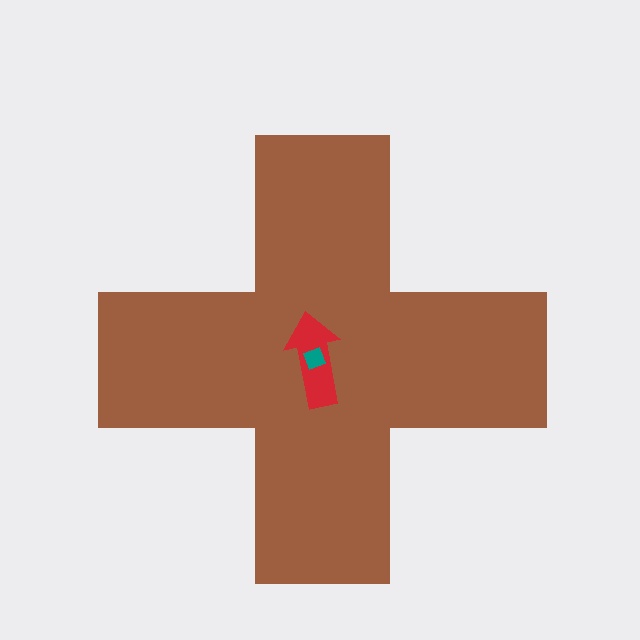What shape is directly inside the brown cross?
The red arrow.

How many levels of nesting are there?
3.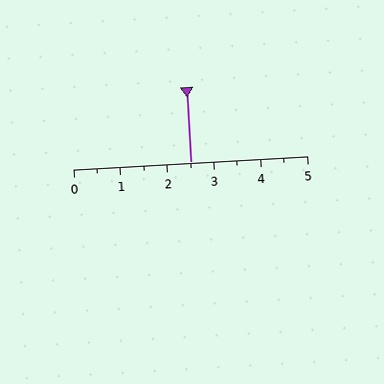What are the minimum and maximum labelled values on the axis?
The axis runs from 0 to 5.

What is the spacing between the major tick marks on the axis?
The major ticks are spaced 1 apart.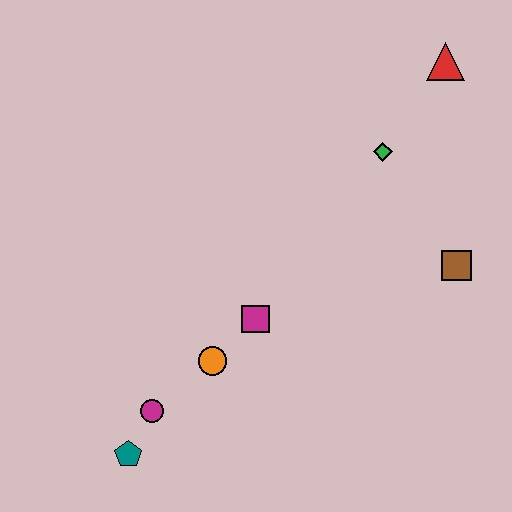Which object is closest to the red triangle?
The green diamond is closest to the red triangle.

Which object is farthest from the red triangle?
The teal pentagon is farthest from the red triangle.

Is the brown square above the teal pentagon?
Yes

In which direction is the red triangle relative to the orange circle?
The red triangle is above the orange circle.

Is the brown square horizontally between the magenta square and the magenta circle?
No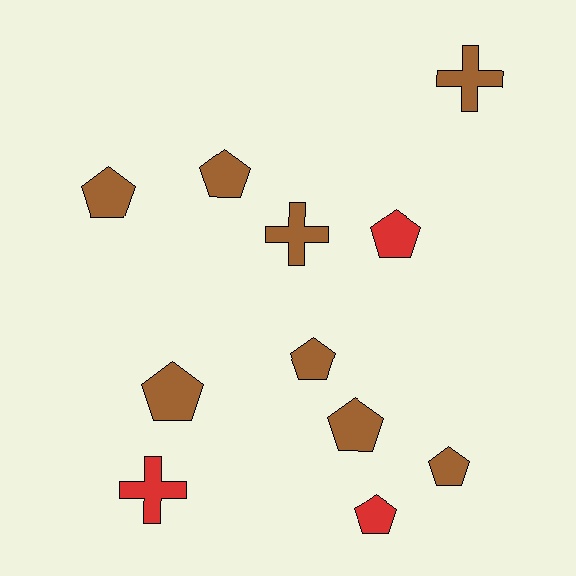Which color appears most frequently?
Brown, with 8 objects.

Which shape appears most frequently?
Pentagon, with 8 objects.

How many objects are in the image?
There are 11 objects.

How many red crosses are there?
There is 1 red cross.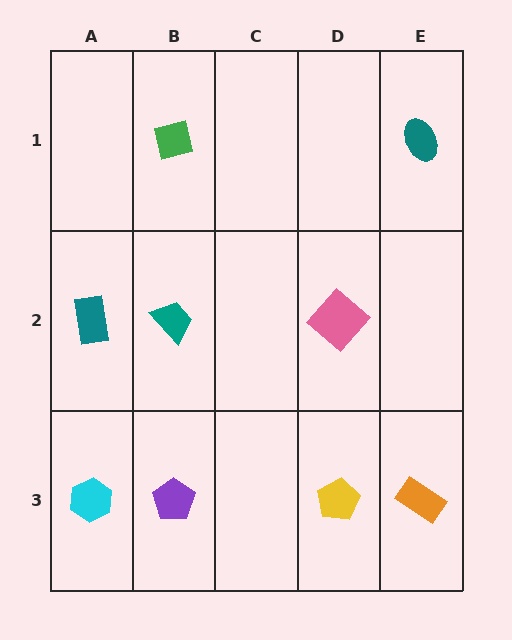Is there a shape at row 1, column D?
No, that cell is empty.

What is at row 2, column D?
A pink diamond.